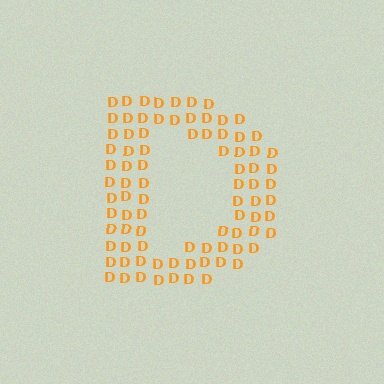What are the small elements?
The small elements are letter D's.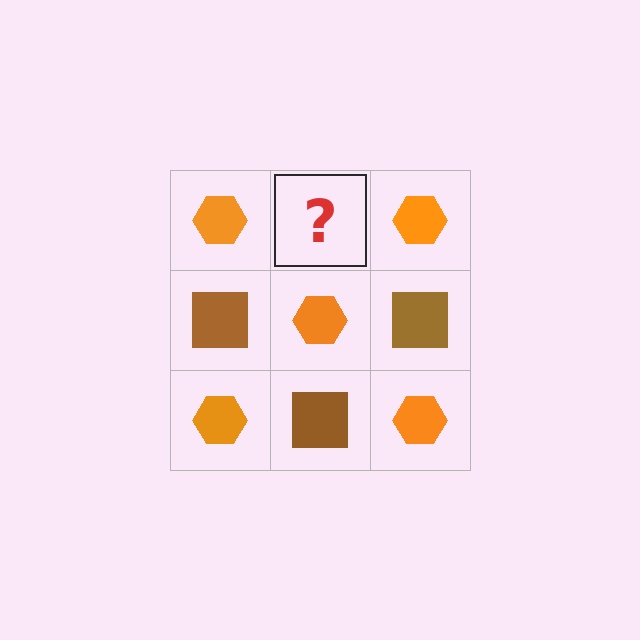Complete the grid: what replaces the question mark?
The question mark should be replaced with a brown square.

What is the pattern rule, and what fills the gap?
The rule is that it alternates orange hexagon and brown square in a checkerboard pattern. The gap should be filled with a brown square.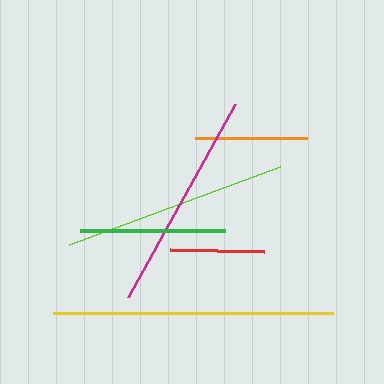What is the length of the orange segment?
The orange segment is approximately 112 pixels long.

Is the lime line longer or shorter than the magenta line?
The lime line is longer than the magenta line.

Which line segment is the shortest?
The red line is the shortest at approximately 94 pixels.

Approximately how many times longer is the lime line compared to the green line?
The lime line is approximately 1.5 times the length of the green line.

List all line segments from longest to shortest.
From longest to shortest: yellow, lime, magenta, green, orange, red.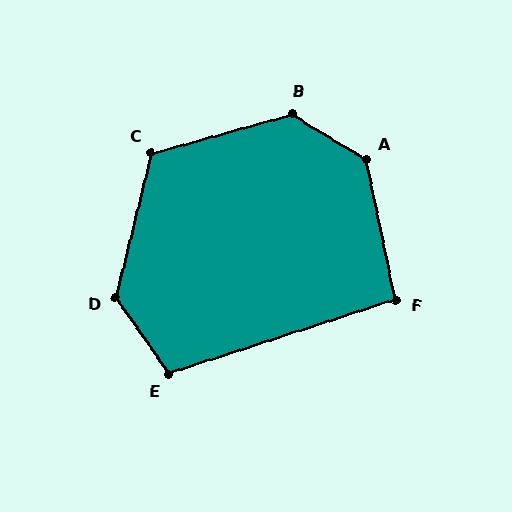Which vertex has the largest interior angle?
A, at approximately 133 degrees.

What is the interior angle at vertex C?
Approximately 119 degrees (obtuse).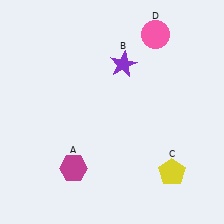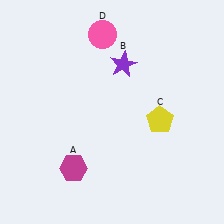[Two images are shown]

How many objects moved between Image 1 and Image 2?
2 objects moved between the two images.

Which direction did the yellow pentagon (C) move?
The yellow pentagon (C) moved up.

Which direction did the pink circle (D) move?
The pink circle (D) moved left.